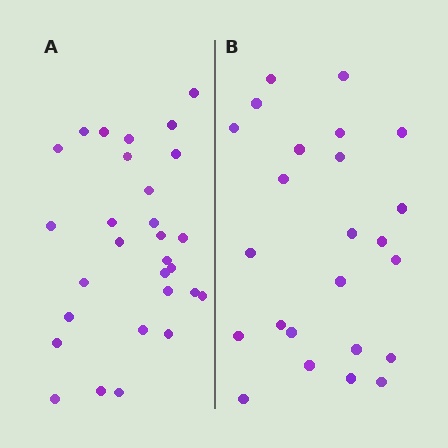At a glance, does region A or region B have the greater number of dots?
Region A (the left region) has more dots.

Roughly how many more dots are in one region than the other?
Region A has about 5 more dots than region B.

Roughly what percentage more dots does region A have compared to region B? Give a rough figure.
About 20% more.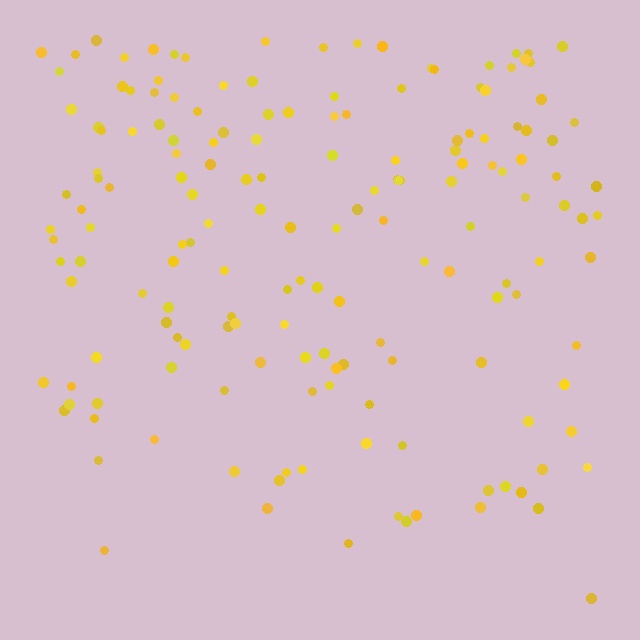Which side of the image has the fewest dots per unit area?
The bottom.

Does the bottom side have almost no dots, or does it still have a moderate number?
Still a moderate number, just noticeably fewer than the top.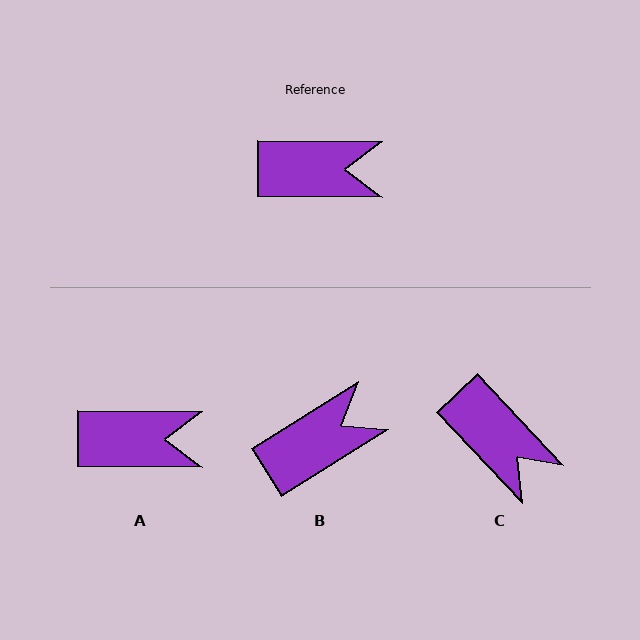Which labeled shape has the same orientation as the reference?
A.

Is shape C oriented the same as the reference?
No, it is off by about 46 degrees.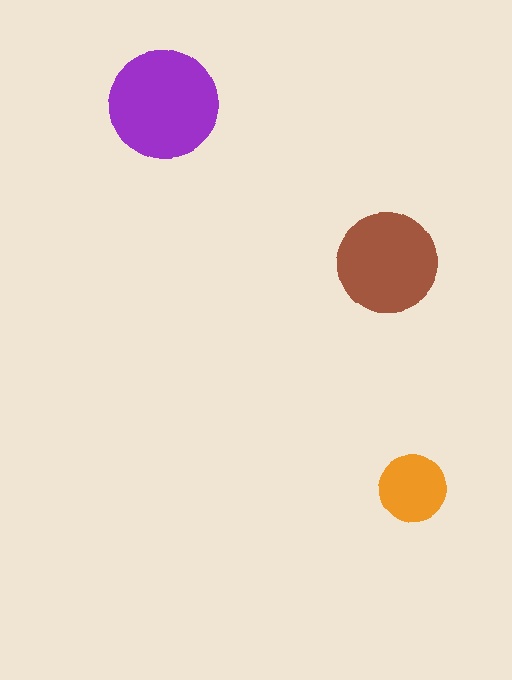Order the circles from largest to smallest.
the purple one, the brown one, the orange one.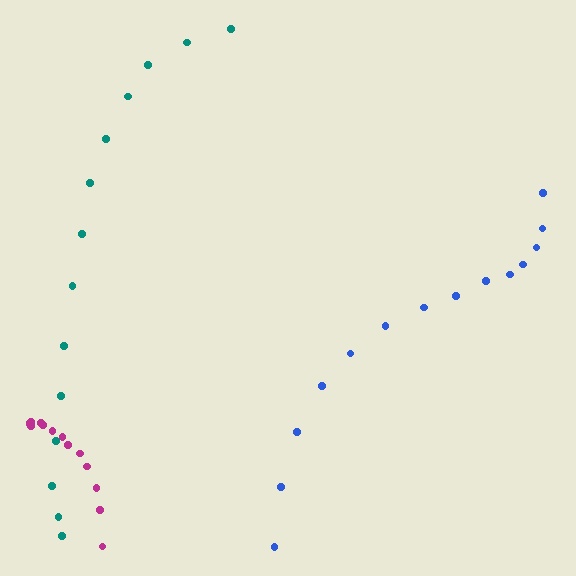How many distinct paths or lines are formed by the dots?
There are 3 distinct paths.